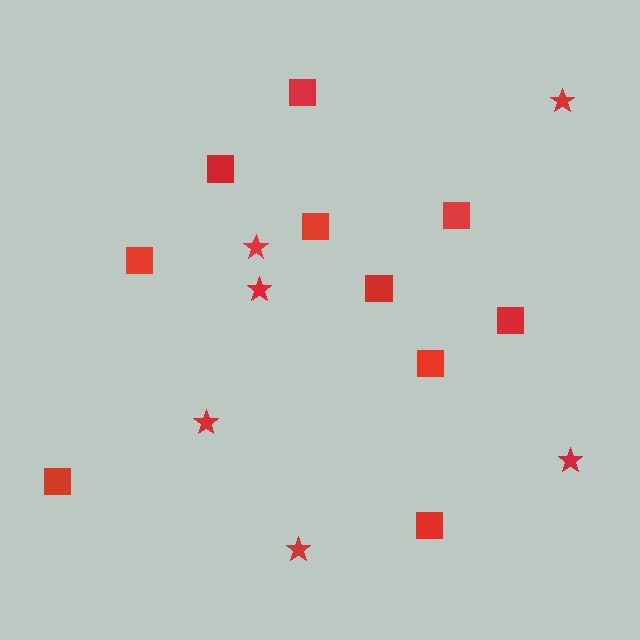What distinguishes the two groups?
There are 2 groups: one group of squares (10) and one group of stars (6).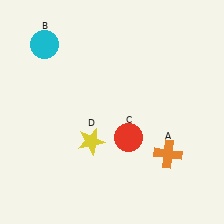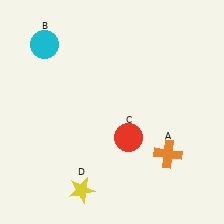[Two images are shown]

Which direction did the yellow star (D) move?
The yellow star (D) moved down.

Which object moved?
The yellow star (D) moved down.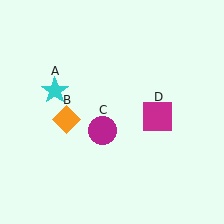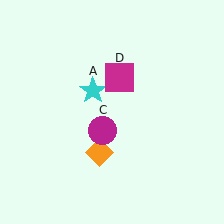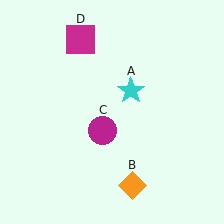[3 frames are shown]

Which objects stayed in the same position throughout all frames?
Magenta circle (object C) remained stationary.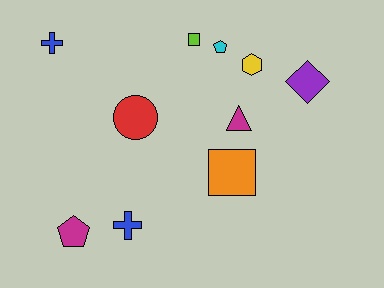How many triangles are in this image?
There is 1 triangle.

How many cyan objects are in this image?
There is 1 cyan object.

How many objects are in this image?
There are 10 objects.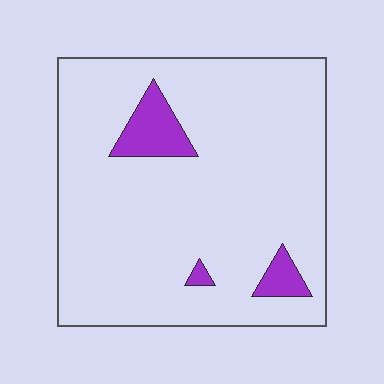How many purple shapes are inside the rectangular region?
3.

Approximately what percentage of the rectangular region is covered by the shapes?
Approximately 10%.